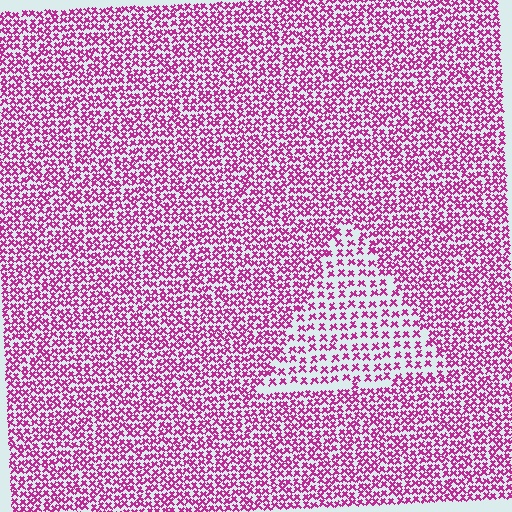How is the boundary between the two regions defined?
The boundary is defined by a change in element density (approximately 1.8x ratio). All elements are the same color, size, and shape.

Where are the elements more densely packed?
The elements are more densely packed outside the triangle boundary.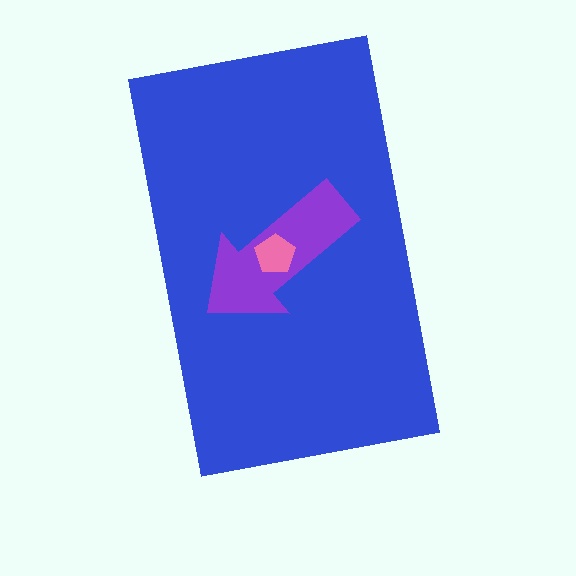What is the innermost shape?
The pink pentagon.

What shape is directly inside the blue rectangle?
The purple arrow.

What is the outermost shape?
The blue rectangle.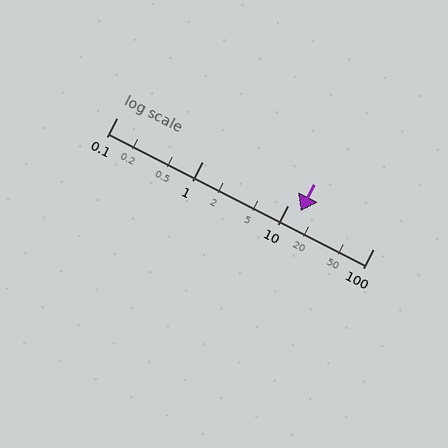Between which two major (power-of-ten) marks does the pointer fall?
The pointer is between 10 and 100.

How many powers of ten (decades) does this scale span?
The scale spans 3 decades, from 0.1 to 100.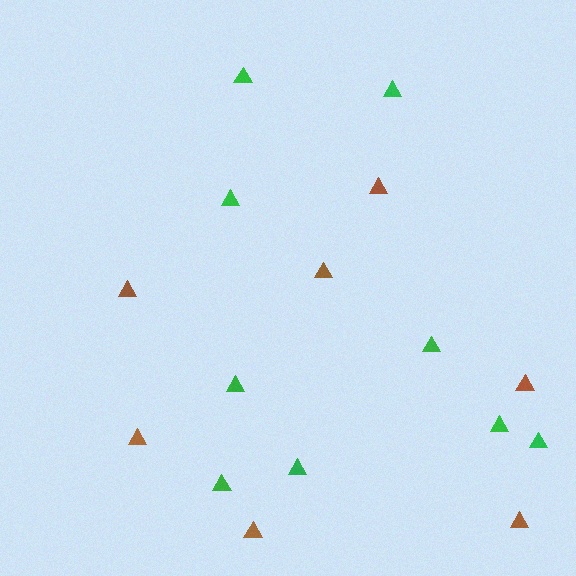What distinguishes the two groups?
There are 2 groups: one group of green triangles (9) and one group of brown triangles (7).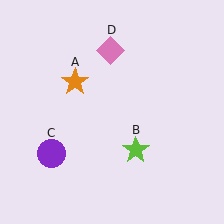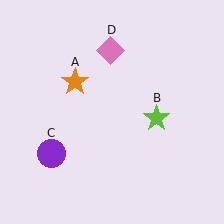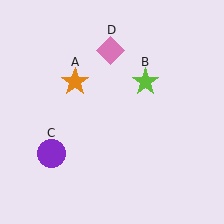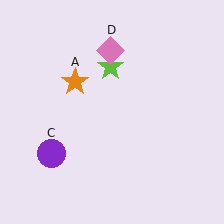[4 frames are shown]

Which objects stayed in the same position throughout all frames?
Orange star (object A) and purple circle (object C) and pink diamond (object D) remained stationary.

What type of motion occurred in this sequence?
The lime star (object B) rotated counterclockwise around the center of the scene.